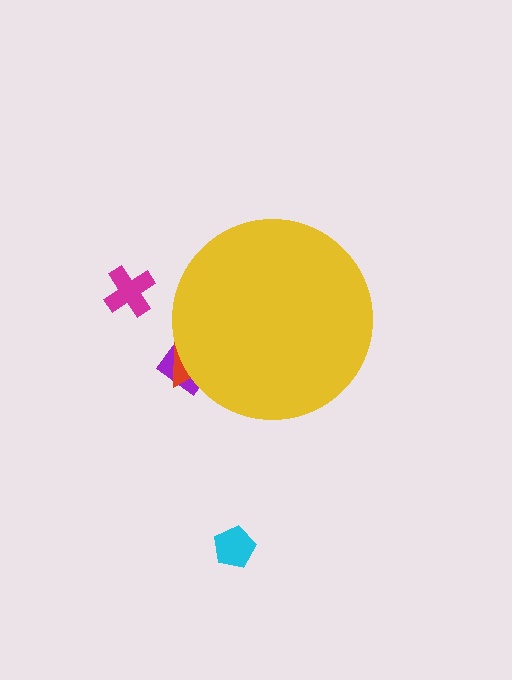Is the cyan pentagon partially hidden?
No, the cyan pentagon is fully visible.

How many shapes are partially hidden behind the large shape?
2 shapes are partially hidden.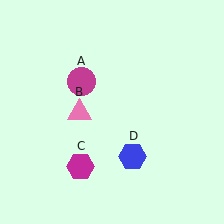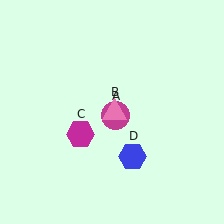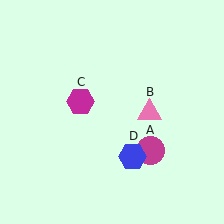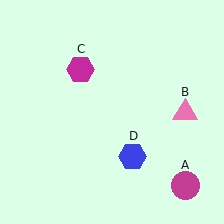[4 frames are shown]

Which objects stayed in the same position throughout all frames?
Blue hexagon (object D) remained stationary.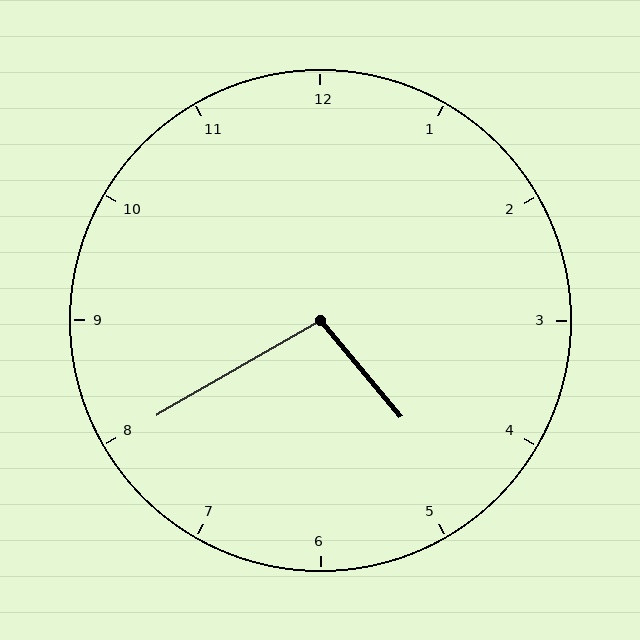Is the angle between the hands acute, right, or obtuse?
It is obtuse.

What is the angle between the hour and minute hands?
Approximately 100 degrees.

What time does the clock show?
4:40.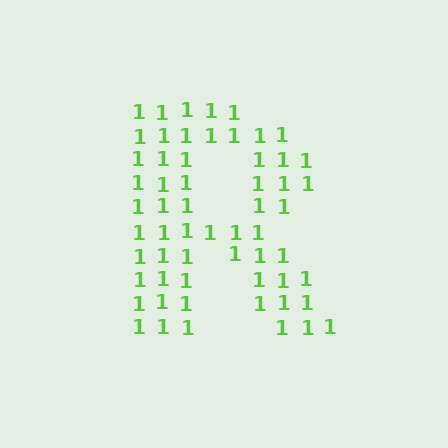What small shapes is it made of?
It is made of small digit 1's.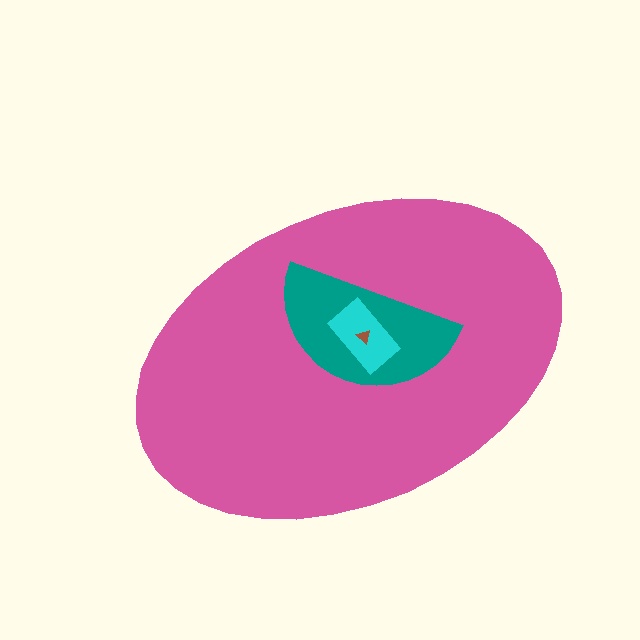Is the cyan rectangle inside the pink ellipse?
Yes.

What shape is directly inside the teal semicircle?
The cyan rectangle.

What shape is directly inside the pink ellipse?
The teal semicircle.